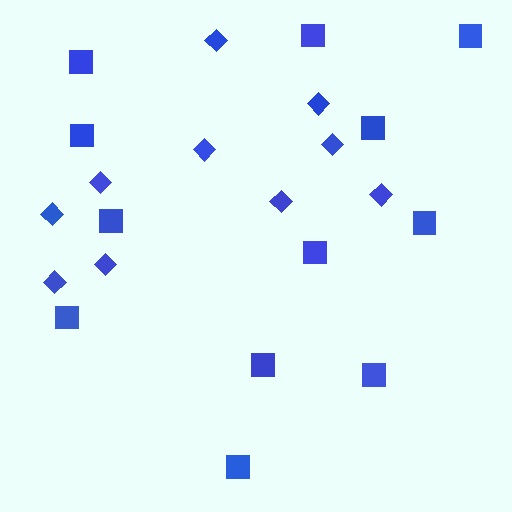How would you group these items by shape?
There are 2 groups: one group of diamonds (10) and one group of squares (12).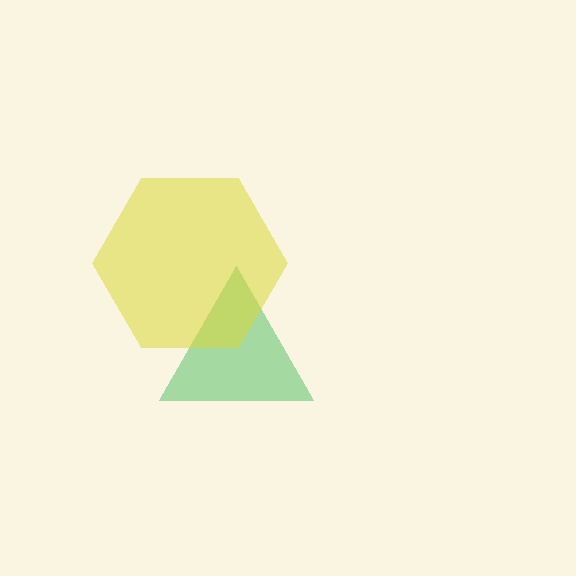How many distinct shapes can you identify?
There are 2 distinct shapes: a green triangle, a yellow hexagon.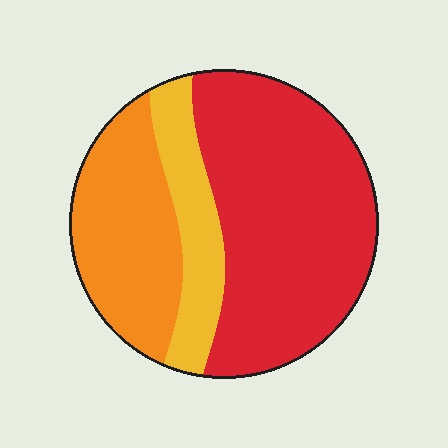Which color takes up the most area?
Red, at roughly 55%.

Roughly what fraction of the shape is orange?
Orange covers about 30% of the shape.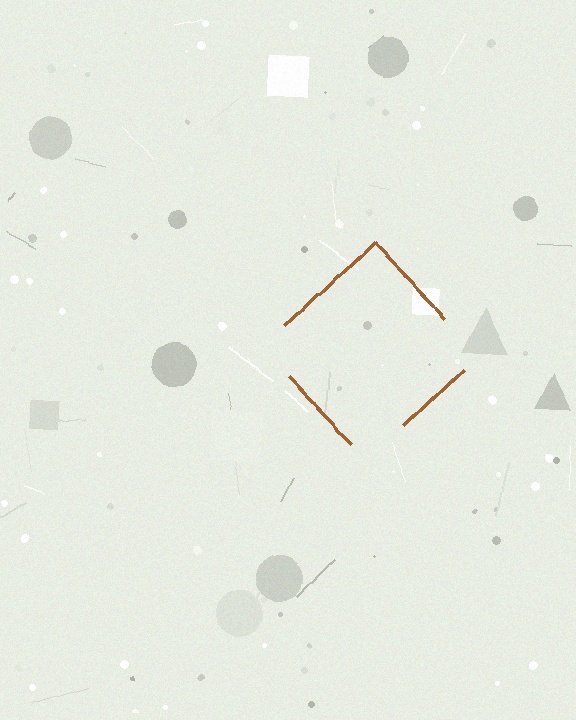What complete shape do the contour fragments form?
The contour fragments form a diamond.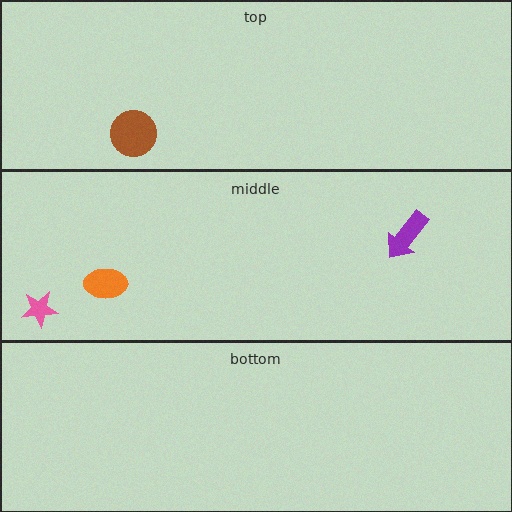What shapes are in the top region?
The brown circle.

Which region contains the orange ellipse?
The middle region.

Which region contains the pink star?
The middle region.